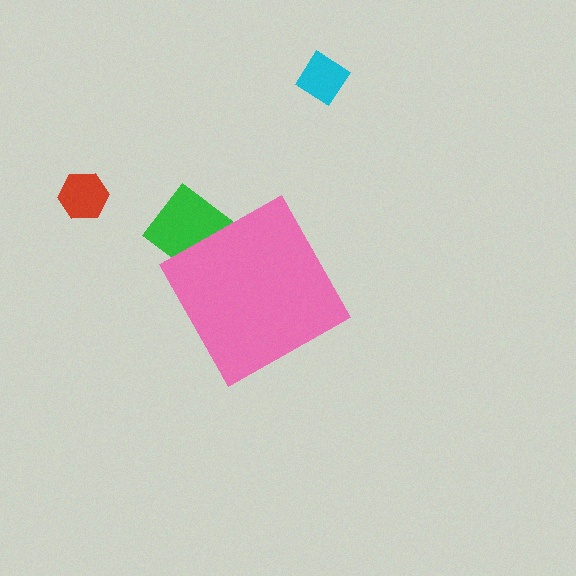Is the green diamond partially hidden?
Yes, the green diamond is partially hidden behind the pink diamond.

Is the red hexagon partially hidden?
No, the red hexagon is fully visible.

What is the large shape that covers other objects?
A pink diamond.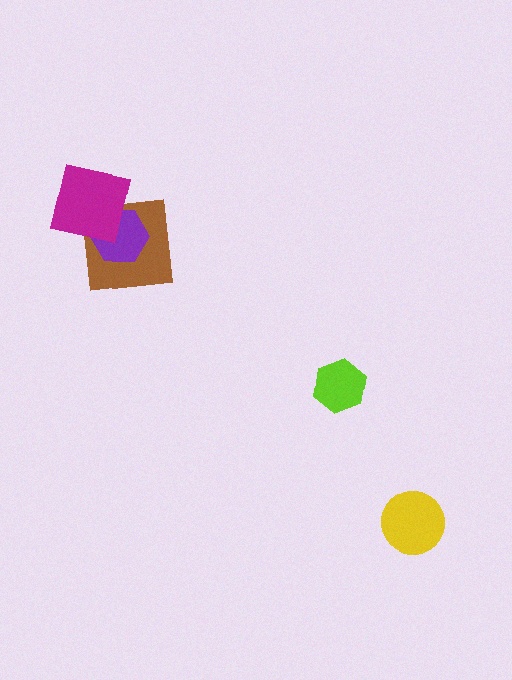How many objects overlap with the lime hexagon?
0 objects overlap with the lime hexagon.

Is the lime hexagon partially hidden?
No, no other shape covers it.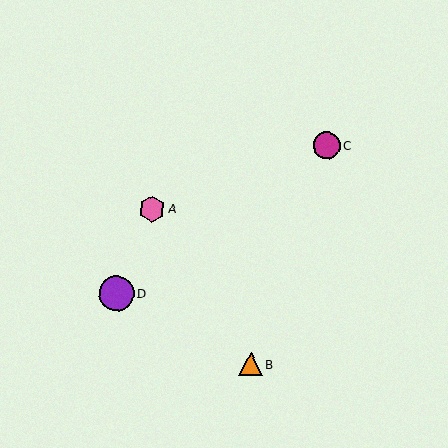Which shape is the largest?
The purple circle (labeled D) is the largest.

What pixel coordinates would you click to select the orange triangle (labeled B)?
Click at (251, 364) to select the orange triangle B.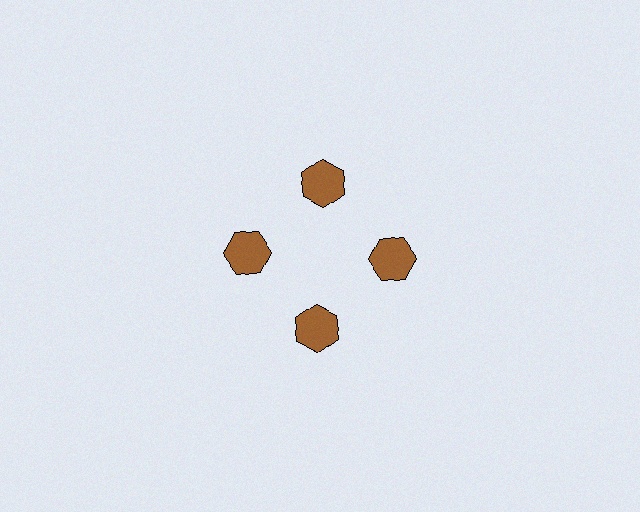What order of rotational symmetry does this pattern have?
This pattern has 4-fold rotational symmetry.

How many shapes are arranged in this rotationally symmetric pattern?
There are 4 shapes, arranged in 4 groups of 1.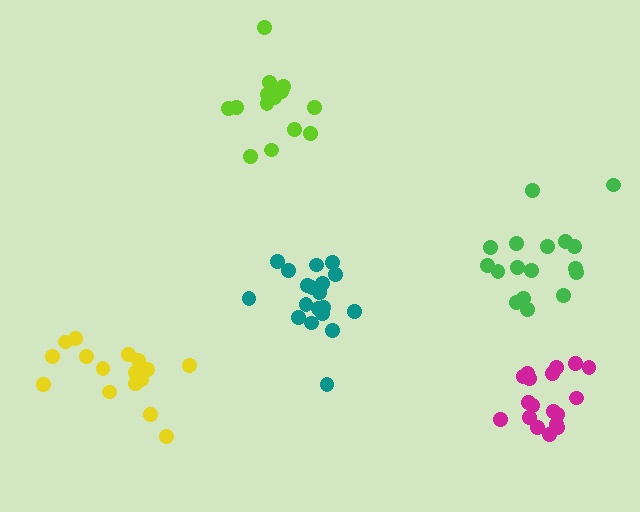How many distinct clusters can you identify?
There are 5 distinct clusters.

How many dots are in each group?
Group 1: 15 dots, Group 2: 18 dots, Group 3: 17 dots, Group 4: 17 dots, Group 5: 19 dots (86 total).